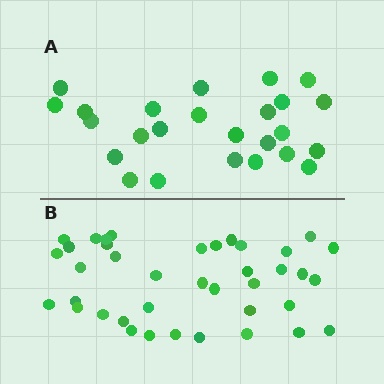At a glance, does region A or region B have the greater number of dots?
Region B (the bottom region) has more dots.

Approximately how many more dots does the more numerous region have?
Region B has approximately 15 more dots than region A.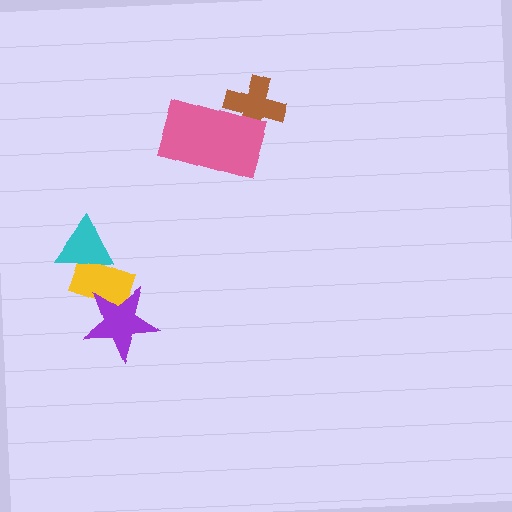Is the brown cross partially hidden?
Yes, it is partially covered by another shape.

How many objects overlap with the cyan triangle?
1 object overlaps with the cyan triangle.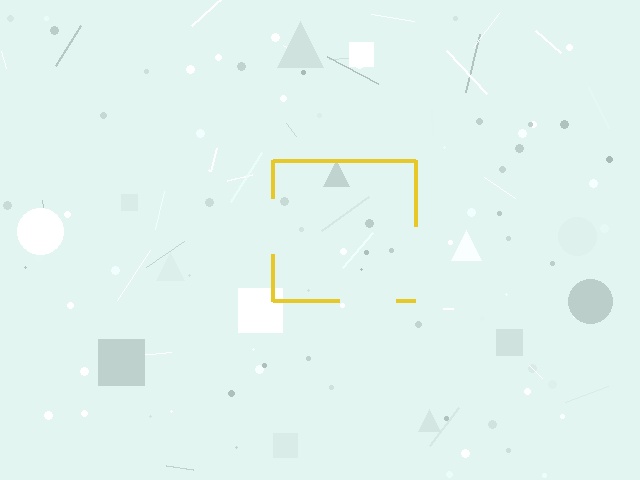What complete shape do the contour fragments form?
The contour fragments form a square.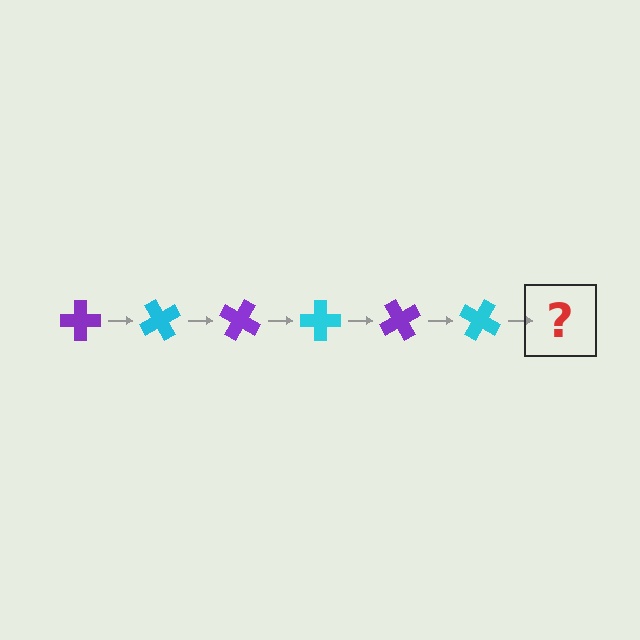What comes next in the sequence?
The next element should be a purple cross, rotated 360 degrees from the start.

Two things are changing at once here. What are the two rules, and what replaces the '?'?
The two rules are that it rotates 60 degrees each step and the color cycles through purple and cyan. The '?' should be a purple cross, rotated 360 degrees from the start.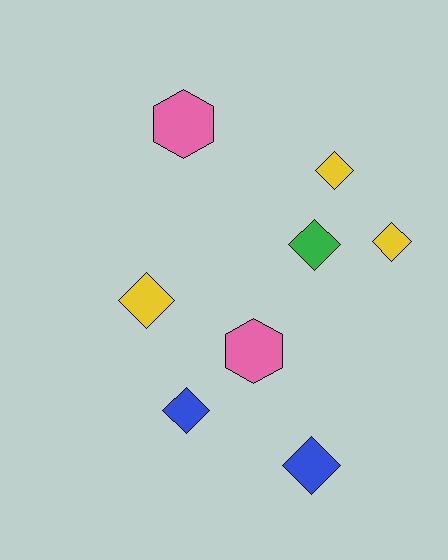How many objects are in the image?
There are 8 objects.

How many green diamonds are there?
There is 1 green diamond.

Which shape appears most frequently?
Diamond, with 6 objects.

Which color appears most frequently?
Yellow, with 3 objects.